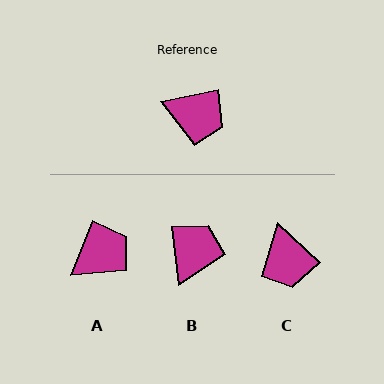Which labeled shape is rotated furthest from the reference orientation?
B, about 86 degrees away.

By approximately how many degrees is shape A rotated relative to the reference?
Approximately 57 degrees counter-clockwise.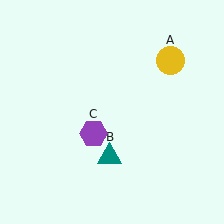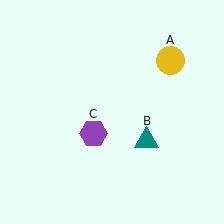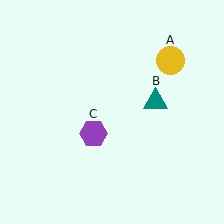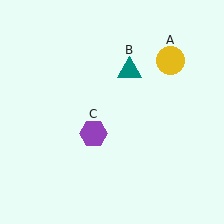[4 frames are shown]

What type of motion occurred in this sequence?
The teal triangle (object B) rotated counterclockwise around the center of the scene.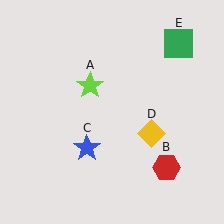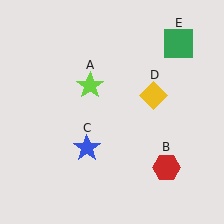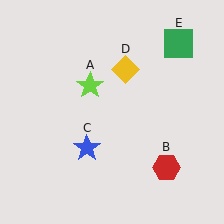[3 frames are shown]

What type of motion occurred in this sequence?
The yellow diamond (object D) rotated counterclockwise around the center of the scene.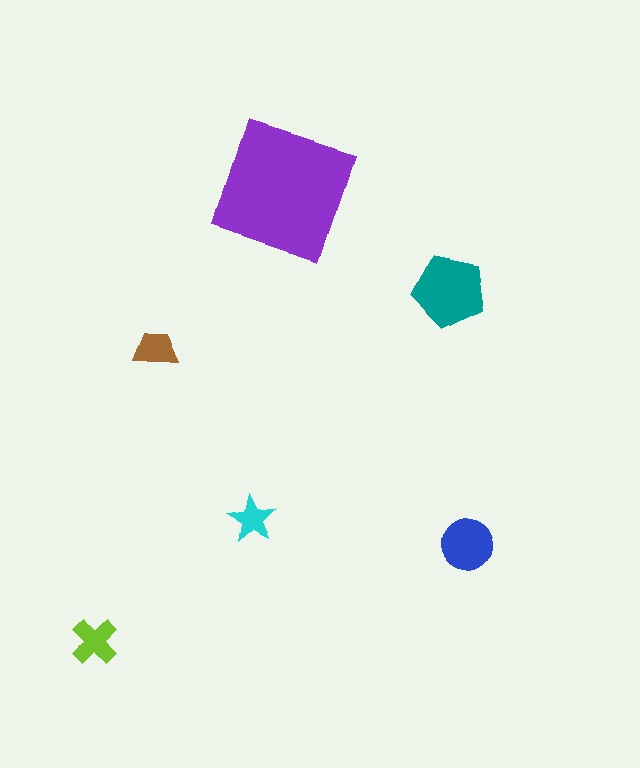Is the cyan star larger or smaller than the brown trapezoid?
Smaller.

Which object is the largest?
The purple square.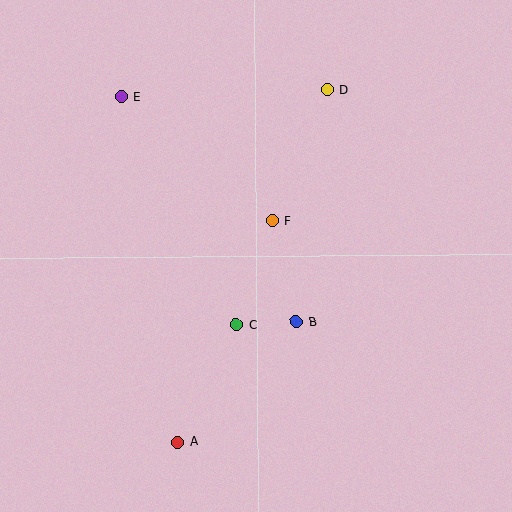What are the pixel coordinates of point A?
Point A is at (178, 442).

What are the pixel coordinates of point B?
Point B is at (296, 322).